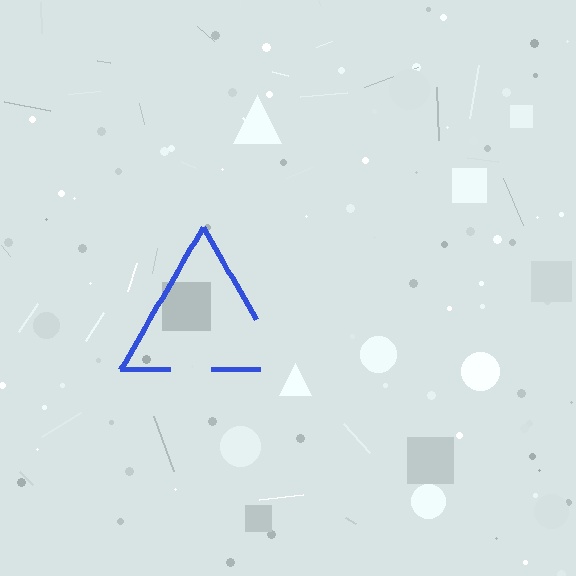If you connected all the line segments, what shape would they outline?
They would outline a triangle.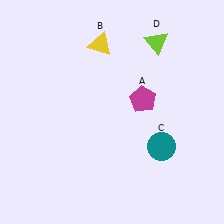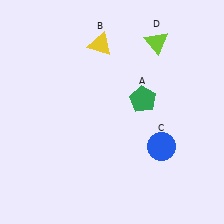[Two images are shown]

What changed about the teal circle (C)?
In Image 1, C is teal. In Image 2, it changed to blue.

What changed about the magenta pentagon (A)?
In Image 1, A is magenta. In Image 2, it changed to green.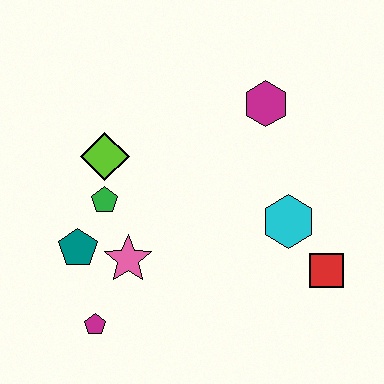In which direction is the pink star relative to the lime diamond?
The pink star is below the lime diamond.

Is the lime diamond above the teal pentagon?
Yes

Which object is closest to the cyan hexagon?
The red square is closest to the cyan hexagon.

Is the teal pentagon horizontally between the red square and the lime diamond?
No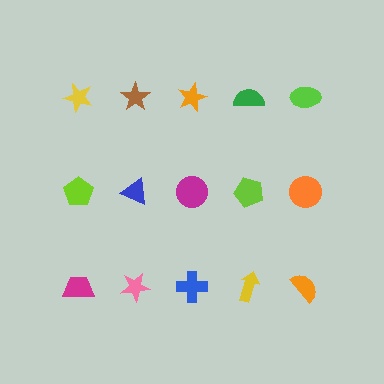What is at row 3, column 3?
A blue cross.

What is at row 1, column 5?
A lime ellipse.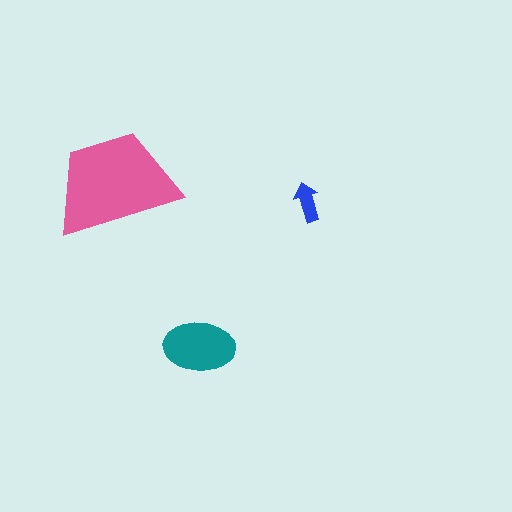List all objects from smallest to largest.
The blue arrow, the teal ellipse, the pink trapezoid.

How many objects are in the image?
There are 3 objects in the image.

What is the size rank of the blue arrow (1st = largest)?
3rd.